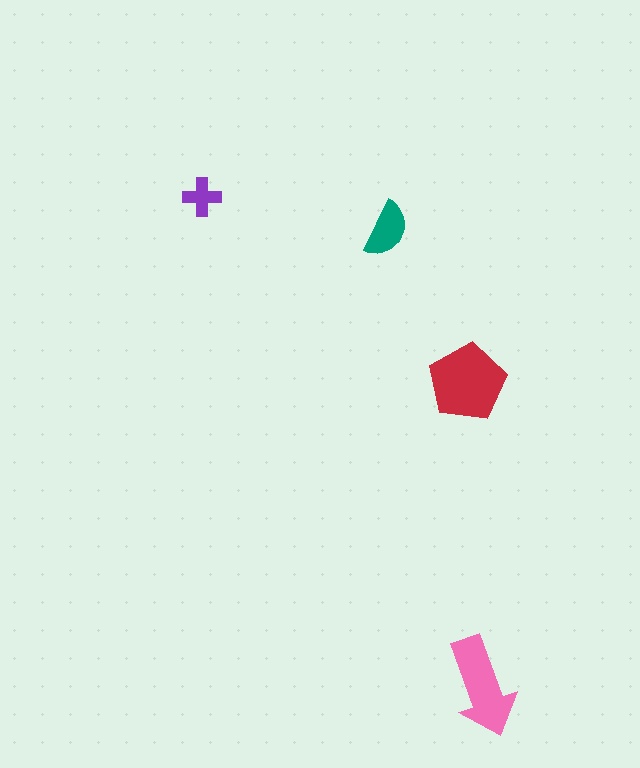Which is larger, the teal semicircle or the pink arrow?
The pink arrow.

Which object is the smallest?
The purple cross.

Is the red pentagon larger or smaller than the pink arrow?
Larger.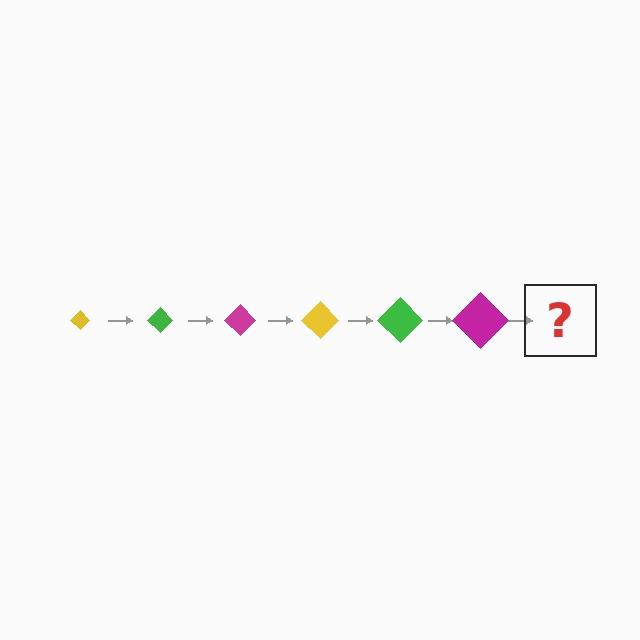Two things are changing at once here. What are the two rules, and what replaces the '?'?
The two rules are that the diamond grows larger each step and the color cycles through yellow, green, and magenta. The '?' should be a yellow diamond, larger than the previous one.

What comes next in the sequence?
The next element should be a yellow diamond, larger than the previous one.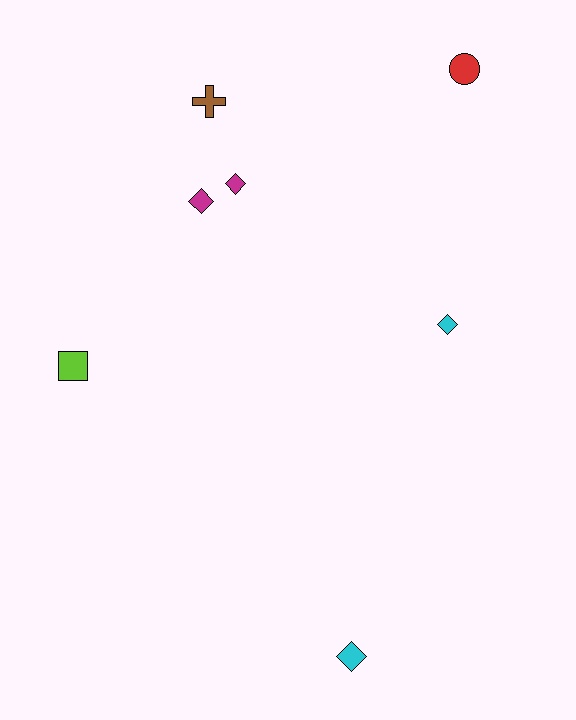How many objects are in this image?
There are 7 objects.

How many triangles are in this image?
There are no triangles.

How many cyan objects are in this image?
There are 2 cyan objects.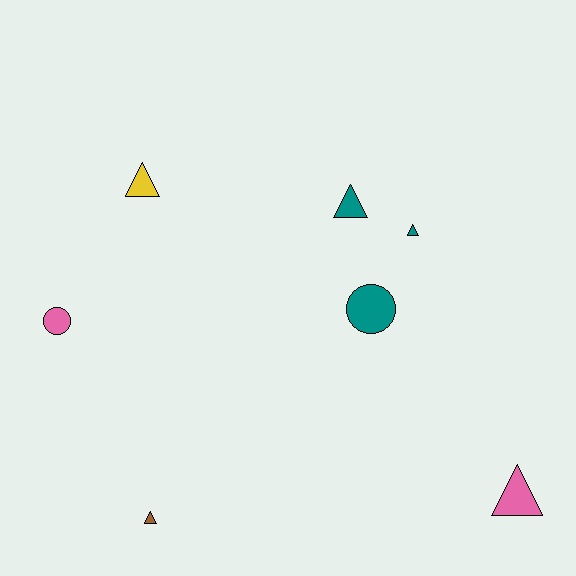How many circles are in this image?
There are 2 circles.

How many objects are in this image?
There are 7 objects.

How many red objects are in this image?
There are no red objects.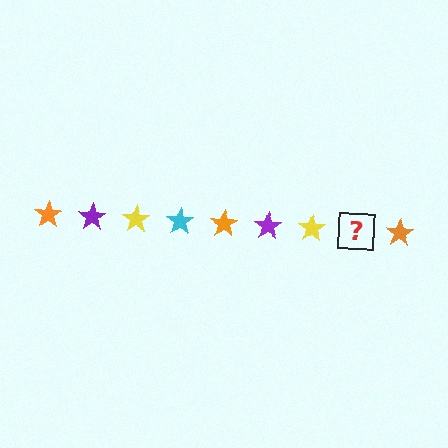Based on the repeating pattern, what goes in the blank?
The blank should be a cyan star.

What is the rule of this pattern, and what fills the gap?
The rule is that the pattern cycles through orange, purple, yellow, cyan stars. The gap should be filled with a cyan star.